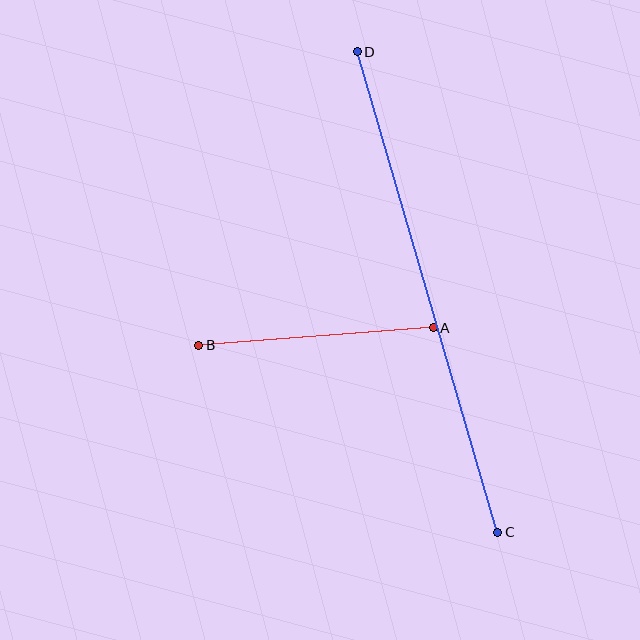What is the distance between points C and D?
The distance is approximately 501 pixels.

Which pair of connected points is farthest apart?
Points C and D are farthest apart.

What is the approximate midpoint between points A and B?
The midpoint is at approximately (316, 337) pixels.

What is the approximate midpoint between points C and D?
The midpoint is at approximately (428, 292) pixels.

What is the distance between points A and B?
The distance is approximately 235 pixels.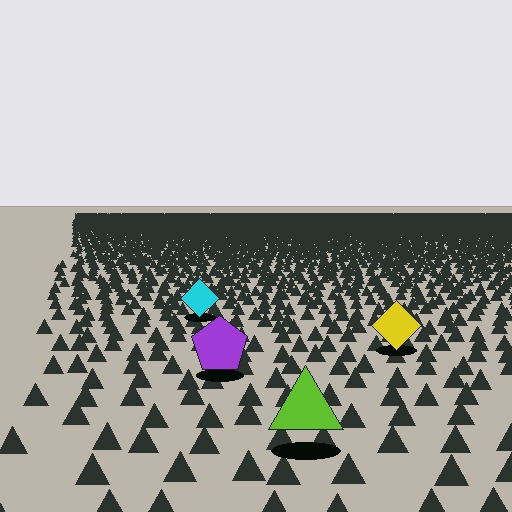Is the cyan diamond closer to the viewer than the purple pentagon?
No. The purple pentagon is closer — you can tell from the texture gradient: the ground texture is coarser near it.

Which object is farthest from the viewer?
The cyan diamond is farthest from the viewer. It appears smaller and the ground texture around it is denser.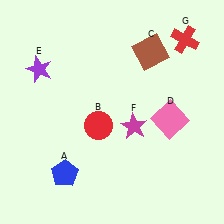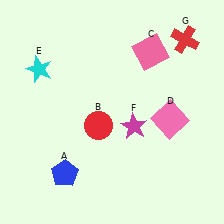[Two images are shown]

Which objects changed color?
C changed from brown to pink. E changed from purple to cyan.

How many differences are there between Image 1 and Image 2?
There are 2 differences between the two images.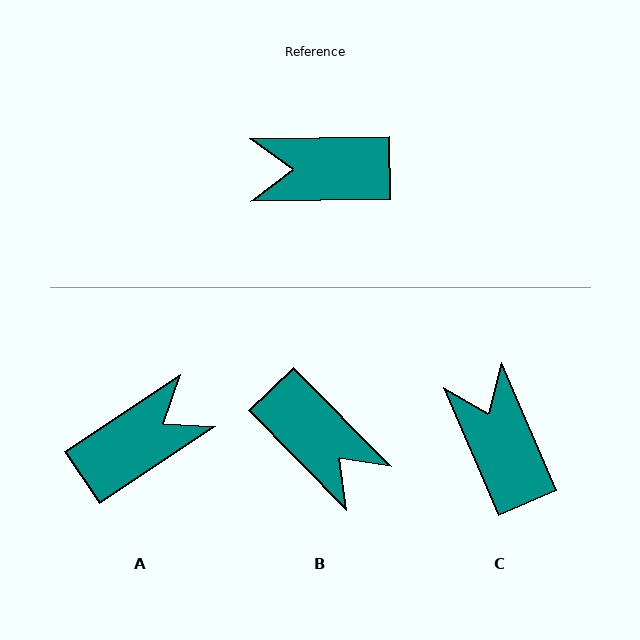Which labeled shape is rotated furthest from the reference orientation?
A, about 147 degrees away.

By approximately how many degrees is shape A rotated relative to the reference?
Approximately 147 degrees clockwise.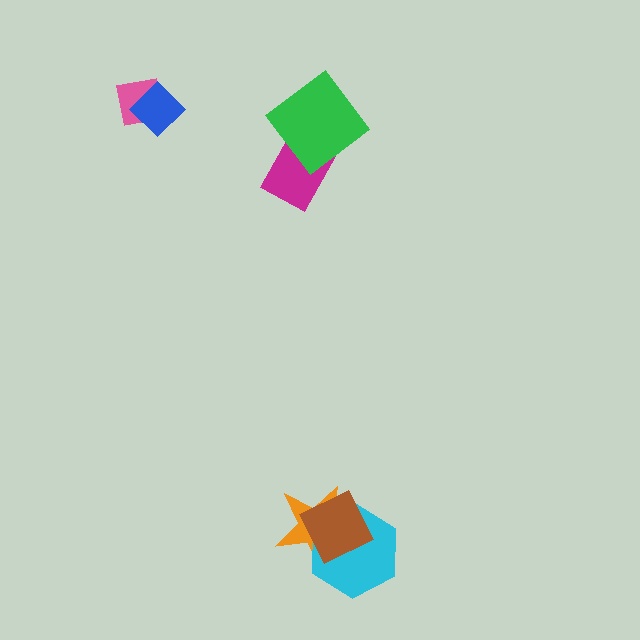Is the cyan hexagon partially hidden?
Yes, it is partially covered by another shape.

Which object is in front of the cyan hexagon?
The brown square is in front of the cyan hexagon.